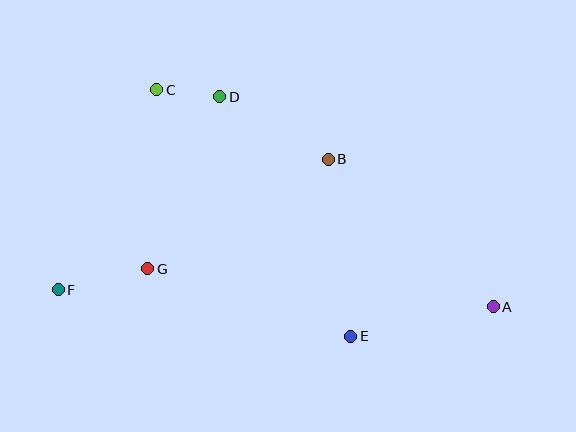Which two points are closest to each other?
Points C and D are closest to each other.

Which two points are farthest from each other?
Points A and F are farthest from each other.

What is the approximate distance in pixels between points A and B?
The distance between A and B is approximately 221 pixels.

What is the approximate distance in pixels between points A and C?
The distance between A and C is approximately 400 pixels.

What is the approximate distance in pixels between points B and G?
The distance between B and G is approximately 211 pixels.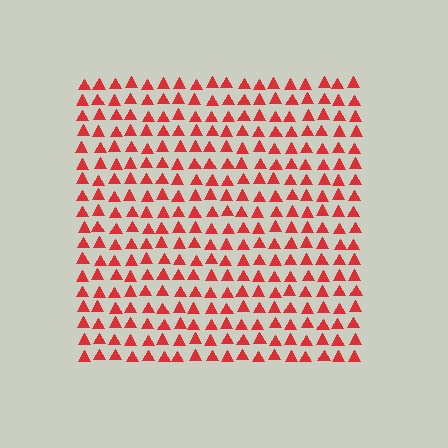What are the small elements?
The small elements are triangles.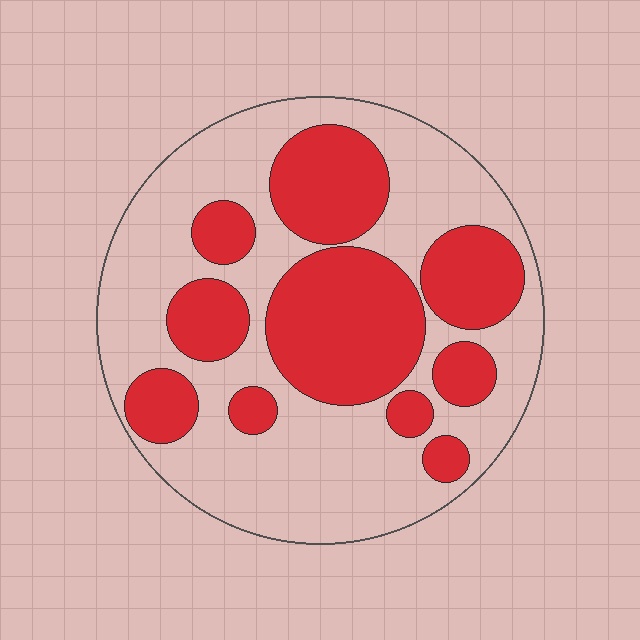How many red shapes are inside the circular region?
10.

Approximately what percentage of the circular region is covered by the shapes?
Approximately 40%.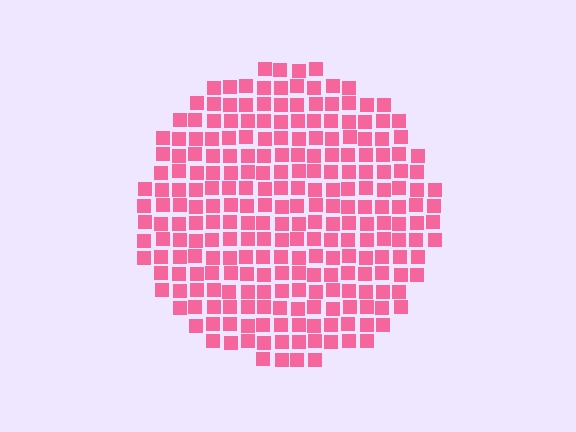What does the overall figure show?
The overall figure shows a circle.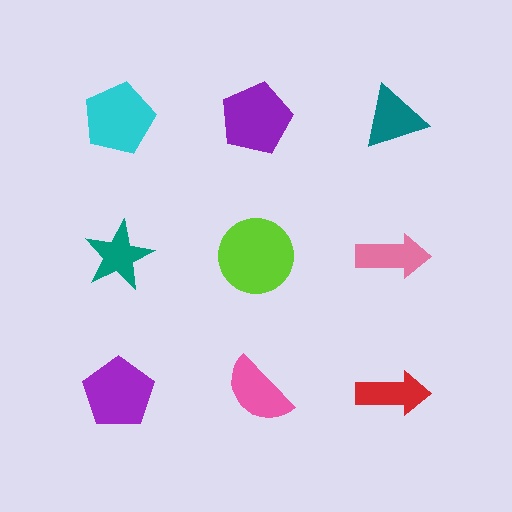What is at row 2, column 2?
A lime circle.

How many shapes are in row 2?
3 shapes.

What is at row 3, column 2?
A pink semicircle.